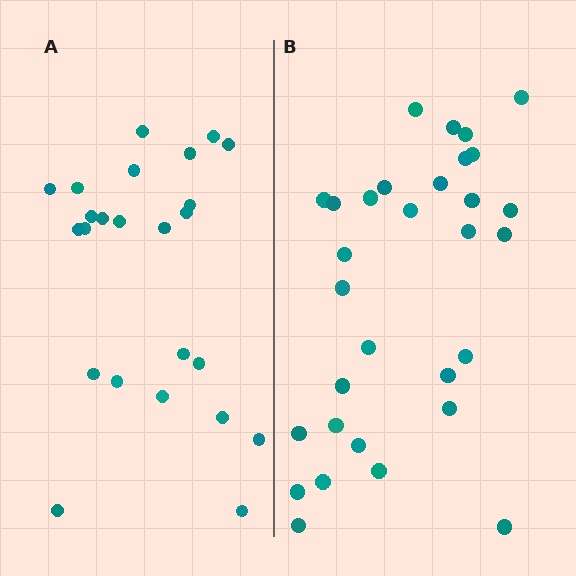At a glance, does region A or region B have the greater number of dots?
Region B (the right region) has more dots.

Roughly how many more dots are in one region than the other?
Region B has roughly 8 or so more dots than region A.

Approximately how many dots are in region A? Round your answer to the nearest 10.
About 20 dots. (The exact count is 24, which rounds to 20.)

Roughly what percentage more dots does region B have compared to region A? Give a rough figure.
About 30% more.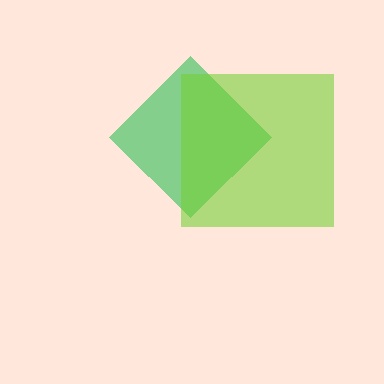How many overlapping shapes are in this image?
There are 2 overlapping shapes in the image.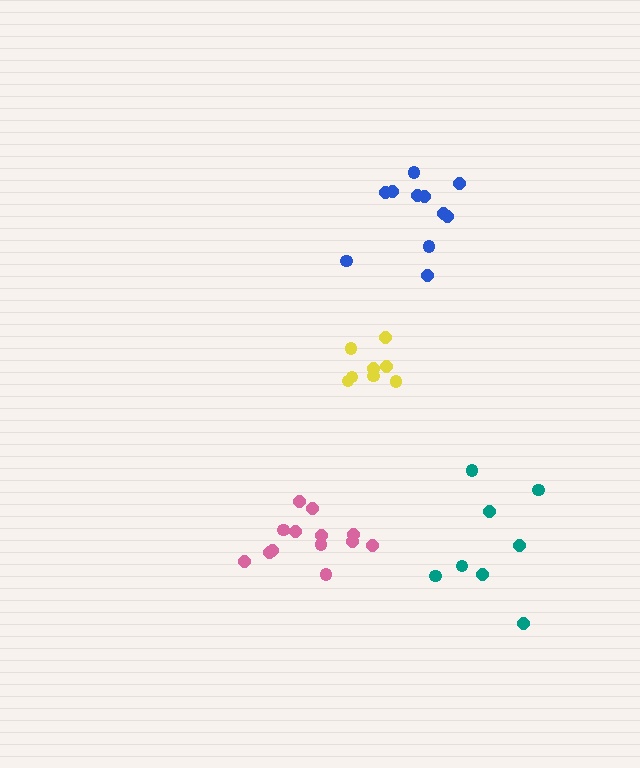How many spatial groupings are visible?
There are 4 spatial groupings.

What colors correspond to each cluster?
The clusters are colored: yellow, pink, blue, teal.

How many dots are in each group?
Group 1: 8 dots, Group 2: 13 dots, Group 3: 11 dots, Group 4: 8 dots (40 total).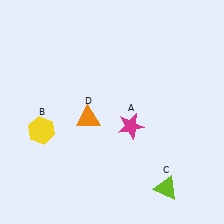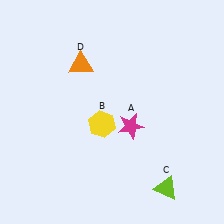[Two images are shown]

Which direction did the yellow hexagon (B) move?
The yellow hexagon (B) moved right.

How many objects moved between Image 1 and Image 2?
2 objects moved between the two images.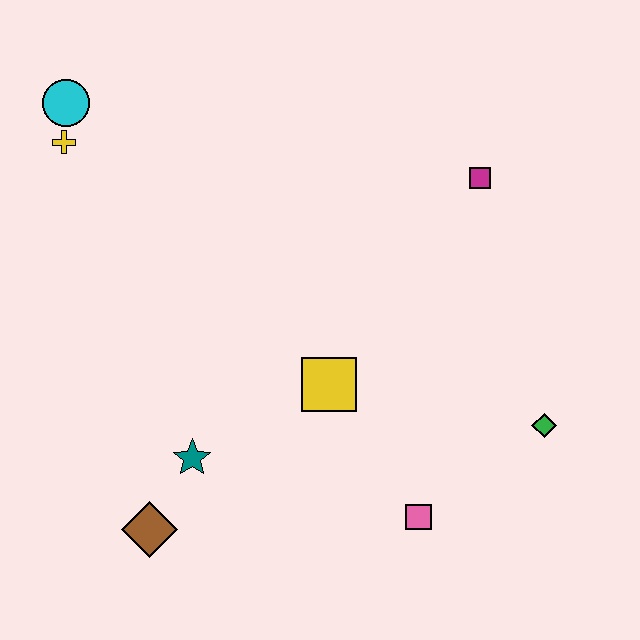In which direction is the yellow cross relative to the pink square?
The yellow cross is above the pink square.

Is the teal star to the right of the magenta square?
No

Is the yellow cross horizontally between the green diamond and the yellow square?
No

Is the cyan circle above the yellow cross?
Yes